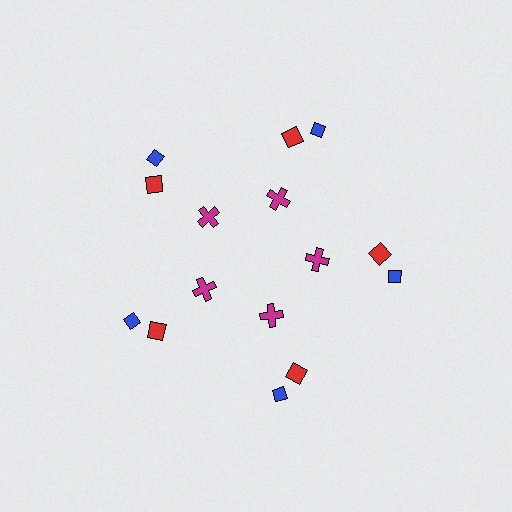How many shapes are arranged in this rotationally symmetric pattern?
There are 15 shapes, arranged in 5 groups of 3.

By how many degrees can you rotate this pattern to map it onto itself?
The pattern maps onto itself every 72 degrees of rotation.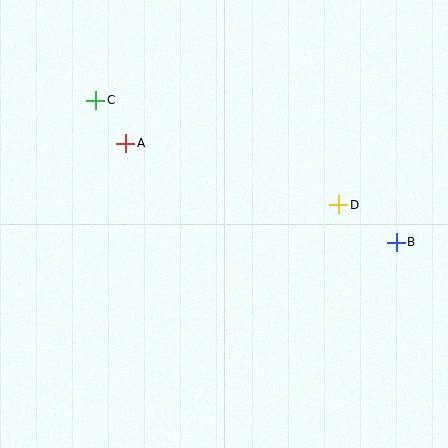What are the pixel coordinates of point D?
Point D is at (339, 205).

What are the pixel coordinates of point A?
Point A is at (126, 143).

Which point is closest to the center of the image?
Point D at (339, 205) is closest to the center.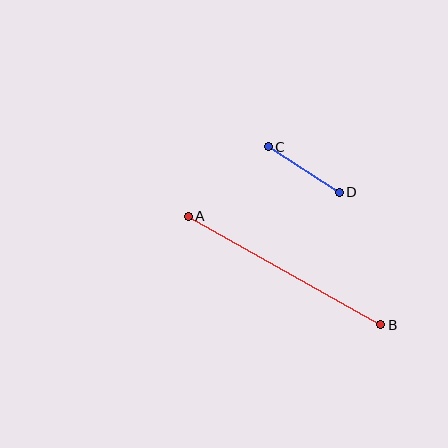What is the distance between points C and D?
The distance is approximately 84 pixels.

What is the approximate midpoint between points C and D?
The midpoint is at approximately (304, 170) pixels.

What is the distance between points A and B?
The distance is approximately 221 pixels.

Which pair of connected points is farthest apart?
Points A and B are farthest apart.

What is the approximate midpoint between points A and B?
The midpoint is at approximately (285, 271) pixels.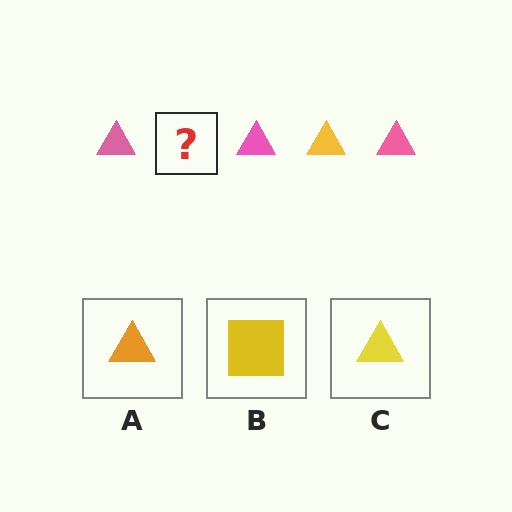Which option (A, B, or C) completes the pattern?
C.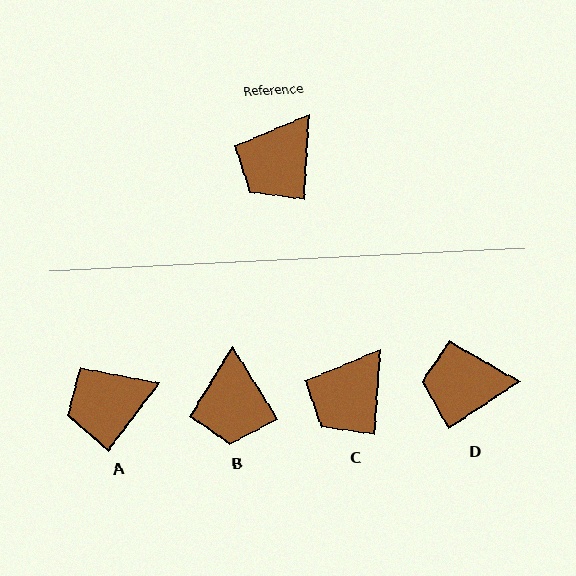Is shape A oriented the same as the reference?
No, it is off by about 34 degrees.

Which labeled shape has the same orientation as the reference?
C.